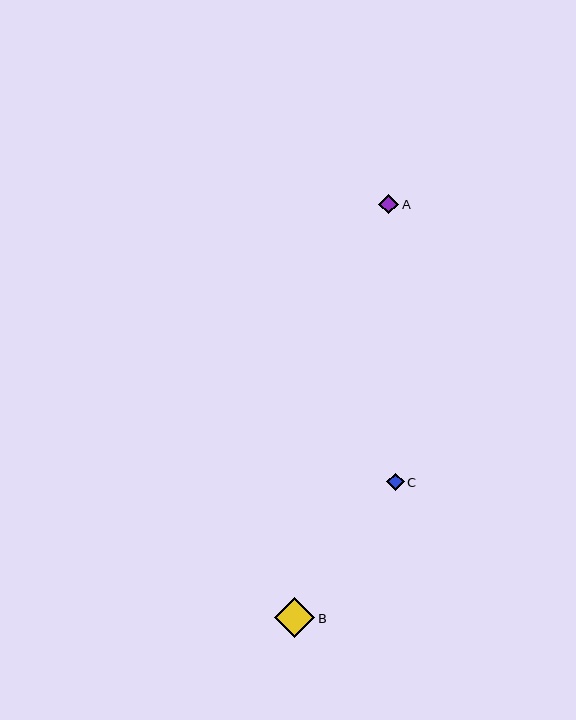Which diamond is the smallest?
Diamond C is the smallest with a size of approximately 18 pixels.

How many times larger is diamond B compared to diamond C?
Diamond B is approximately 2.3 times the size of diamond C.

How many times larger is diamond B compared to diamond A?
Diamond B is approximately 2.0 times the size of diamond A.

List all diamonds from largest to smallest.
From largest to smallest: B, A, C.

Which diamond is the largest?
Diamond B is the largest with a size of approximately 40 pixels.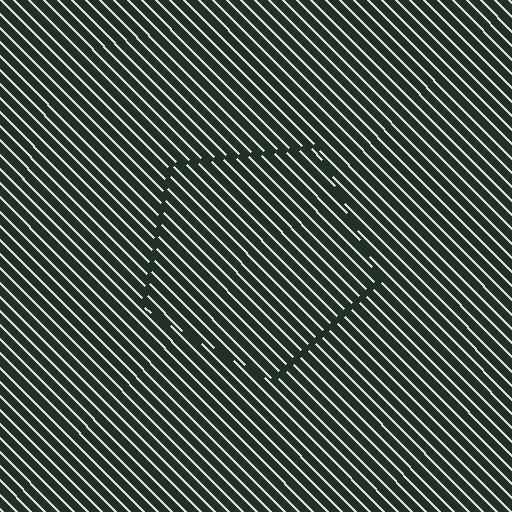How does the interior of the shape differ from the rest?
The interior of the shape contains the same grating, shifted by half a period — the contour is defined by the phase discontinuity where line-ends from the inner and outer gratings abut.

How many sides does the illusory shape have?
5 sides — the line-ends trace a pentagon.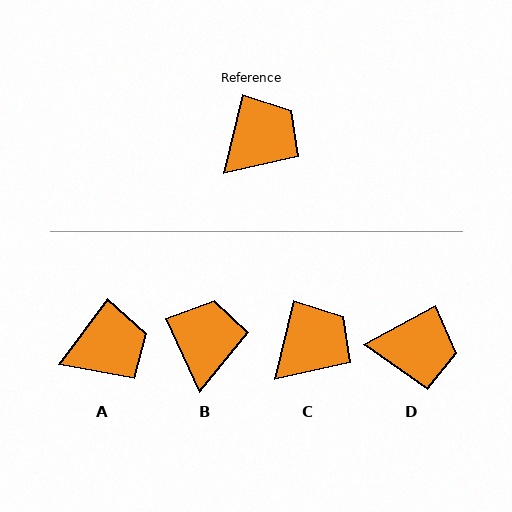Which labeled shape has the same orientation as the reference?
C.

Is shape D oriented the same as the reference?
No, it is off by about 48 degrees.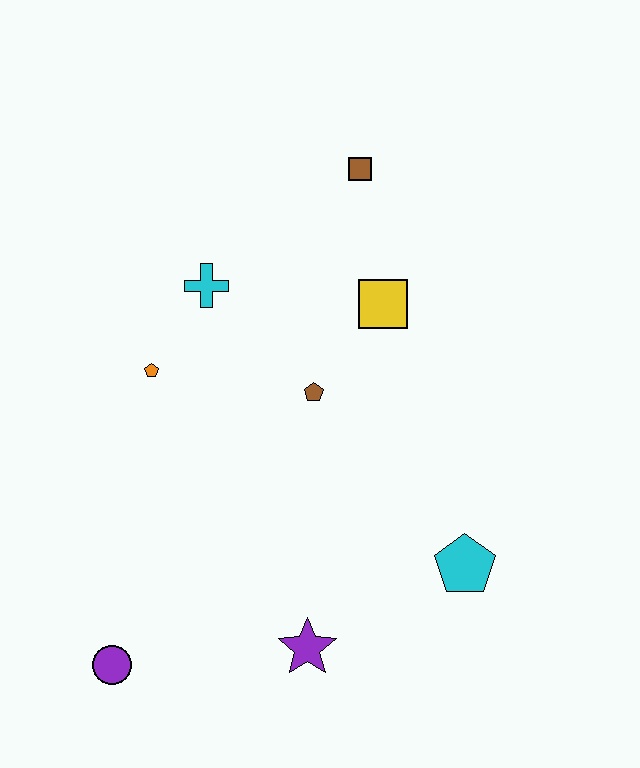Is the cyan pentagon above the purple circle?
Yes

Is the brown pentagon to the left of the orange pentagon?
No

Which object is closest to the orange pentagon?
The cyan cross is closest to the orange pentagon.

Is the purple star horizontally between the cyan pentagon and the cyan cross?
Yes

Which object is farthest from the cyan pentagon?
The brown square is farthest from the cyan pentagon.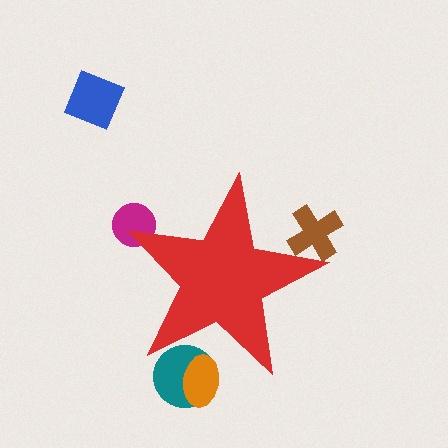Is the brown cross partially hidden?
Yes, the brown cross is partially hidden behind the red star.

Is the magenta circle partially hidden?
Yes, the magenta circle is partially hidden behind the red star.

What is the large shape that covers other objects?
A red star.